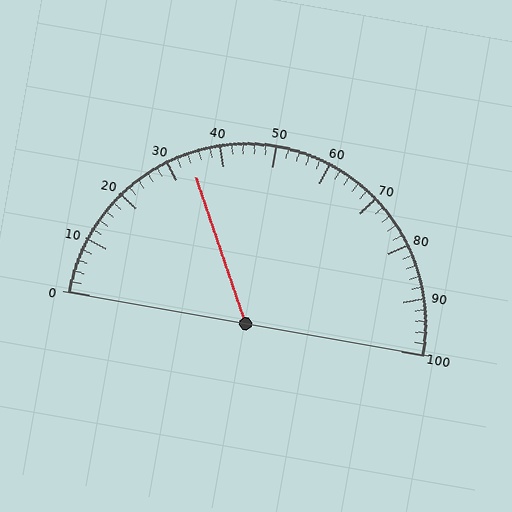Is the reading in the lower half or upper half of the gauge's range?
The reading is in the lower half of the range (0 to 100).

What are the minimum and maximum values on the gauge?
The gauge ranges from 0 to 100.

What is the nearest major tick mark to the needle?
The nearest major tick mark is 30.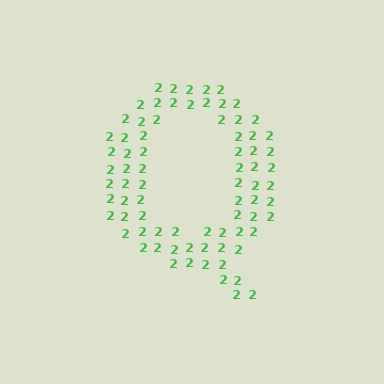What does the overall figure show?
The overall figure shows the letter Q.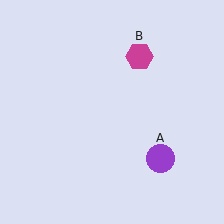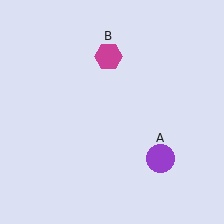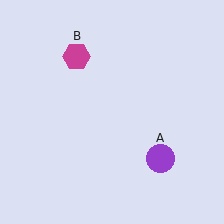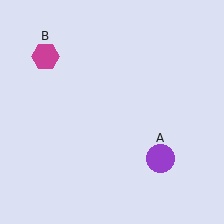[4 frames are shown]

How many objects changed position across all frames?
1 object changed position: magenta hexagon (object B).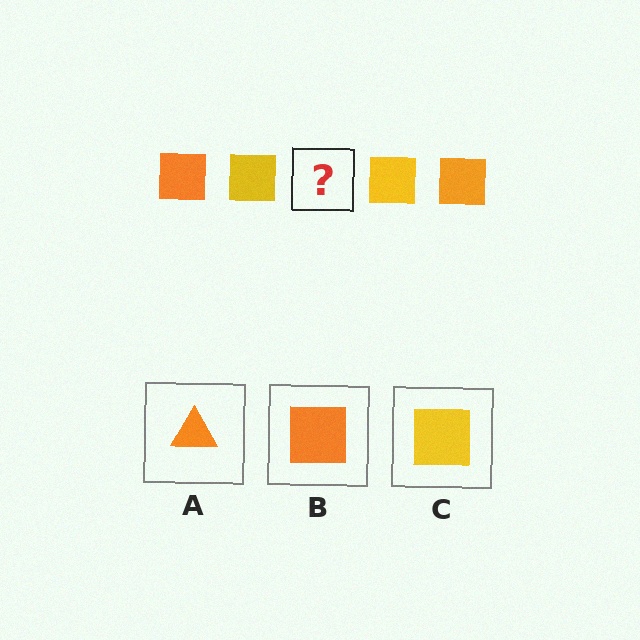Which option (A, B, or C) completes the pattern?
B.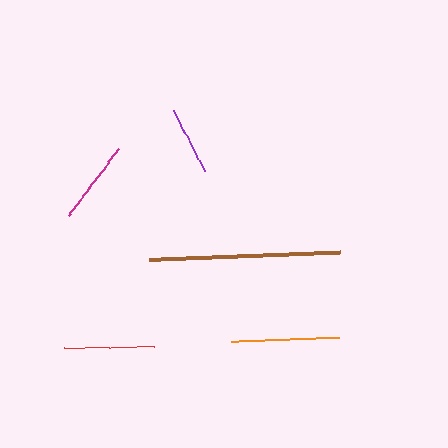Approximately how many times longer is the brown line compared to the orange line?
The brown line is approximately 1.8 times the length of the orange line.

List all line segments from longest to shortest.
From longest to shortest: brown, orange, red, magenta, purple.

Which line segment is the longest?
The brown line is the longest at approximately 192 pixels.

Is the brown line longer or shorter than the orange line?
The brown line is longer than the orange line.